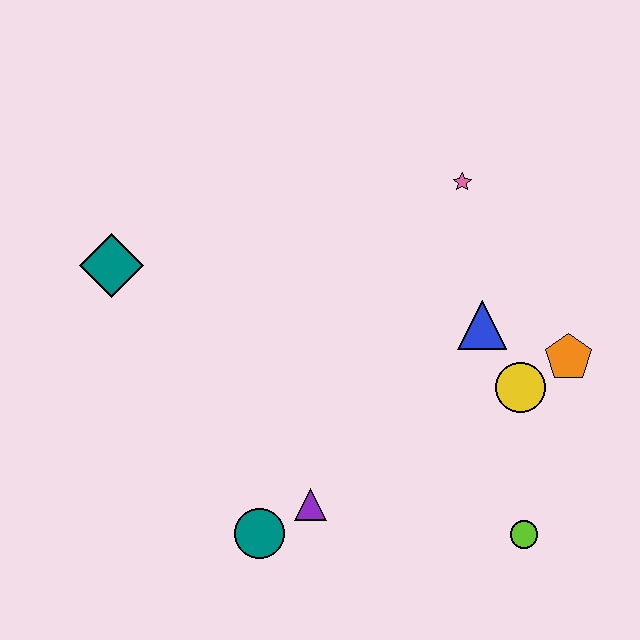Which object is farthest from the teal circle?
The pink star is farthest from the teal circle.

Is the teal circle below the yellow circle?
Yes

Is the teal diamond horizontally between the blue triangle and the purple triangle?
No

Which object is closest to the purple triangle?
The teal circle is closest to the purple triangle.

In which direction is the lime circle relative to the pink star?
The lime circle is below the pink star.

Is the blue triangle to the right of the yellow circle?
No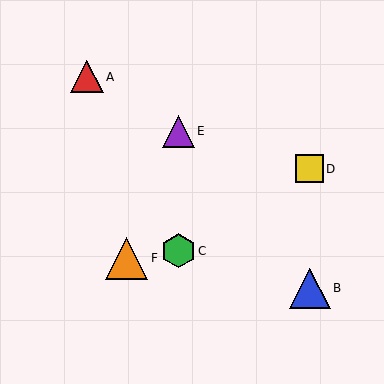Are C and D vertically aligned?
No, C is at x≈178 and D is at x≈309.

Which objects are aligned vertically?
Objects C, E are aligned vertically.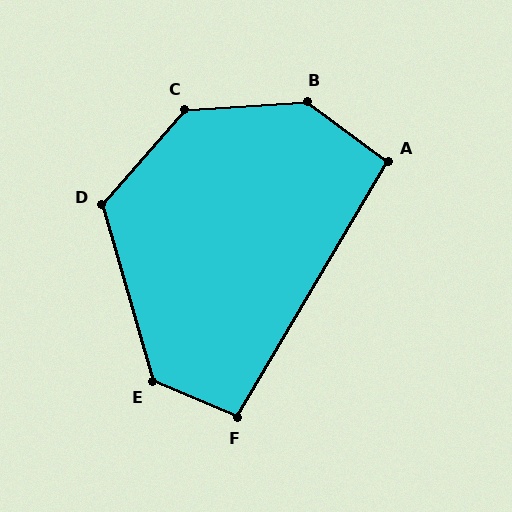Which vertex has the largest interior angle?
B, at approximately 140 degrees.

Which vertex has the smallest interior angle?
A, at approximately 96 degrees.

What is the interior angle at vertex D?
Approximately 123 degrees (obtuse).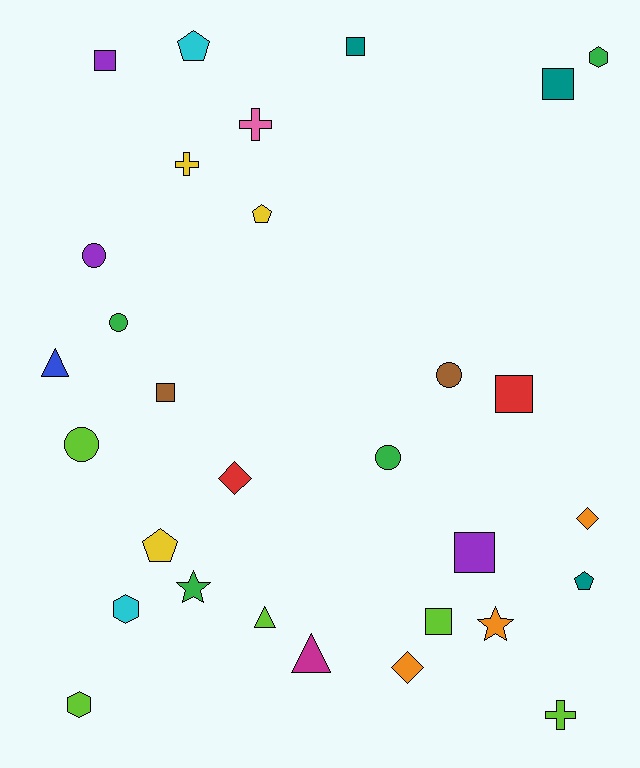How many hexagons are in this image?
There are 3 hexagons.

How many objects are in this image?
There are 30 objects.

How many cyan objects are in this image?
There are 2 cyan objects.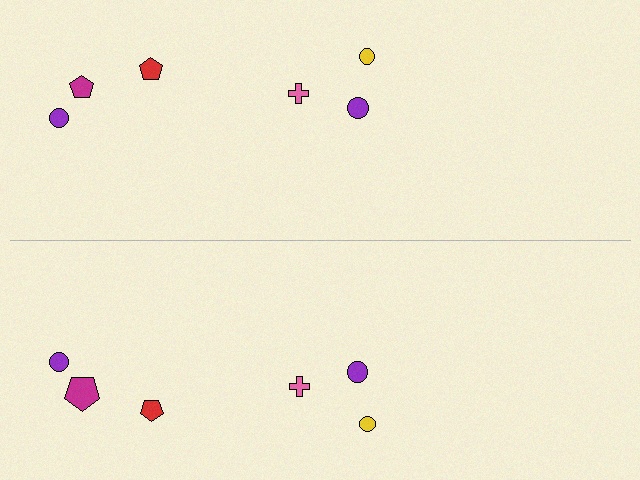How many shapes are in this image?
There are 12 shapes in this image.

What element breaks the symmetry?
The magenta pentagon on the bottom side has a different size than its mirror counterpart.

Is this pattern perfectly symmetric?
No, the pattern is not perfectly symmetric. The magenta pentagon on the bottom side has a different size than its mirror counterpart.